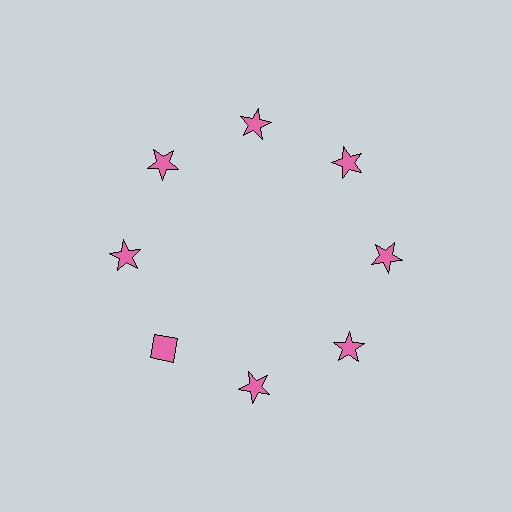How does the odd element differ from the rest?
It has a different shape: diamond instead of star.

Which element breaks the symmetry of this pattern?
The pink diamond at roughly the 8 o'clock position breaks the symmetry. All other shapes are pink stars.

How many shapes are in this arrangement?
There are 8 shapes arranged in a ring pattern.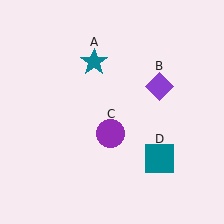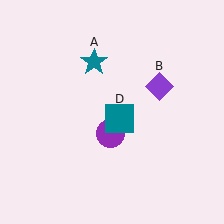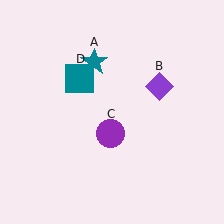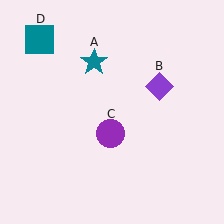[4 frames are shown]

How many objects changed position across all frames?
1 object changed position: teal square (object D).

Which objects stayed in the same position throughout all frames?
Teal star (object A) and purple diamond (object B) and purple circle (object C) remained stationary.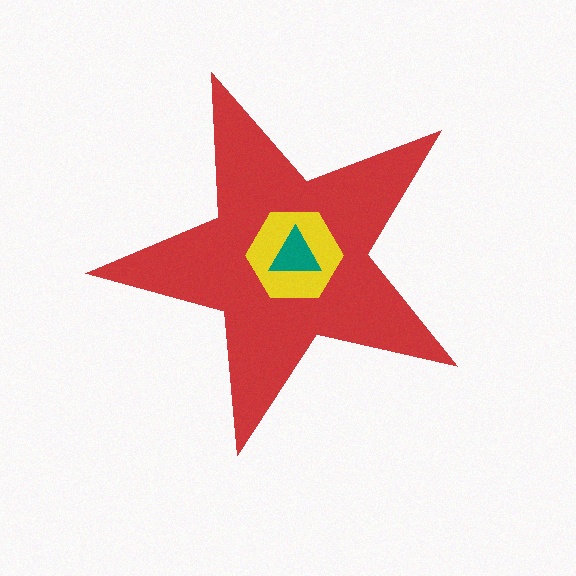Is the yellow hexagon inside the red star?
Yes.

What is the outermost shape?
The red star.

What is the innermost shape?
The teal triangle.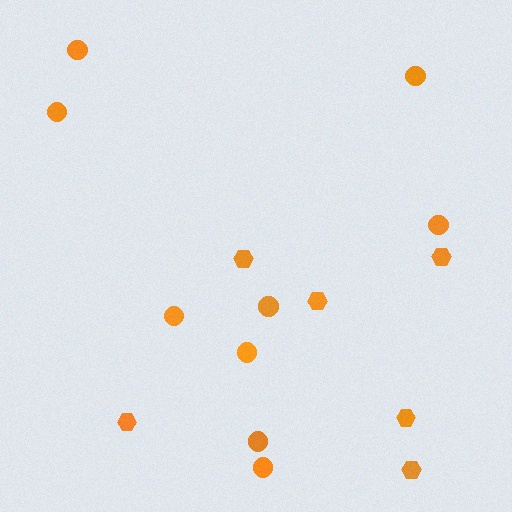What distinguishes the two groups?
There are 2 groups: one group of hexagons (6) and one group of circles (9).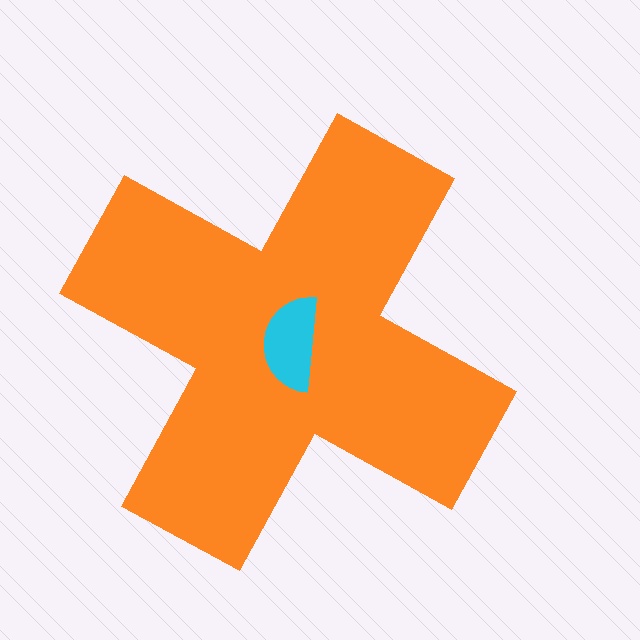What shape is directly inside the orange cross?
The cyan semicircle.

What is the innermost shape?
The cyan semicircle.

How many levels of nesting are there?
2.